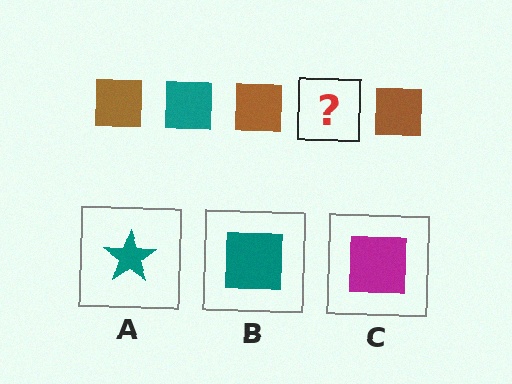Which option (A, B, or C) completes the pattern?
B.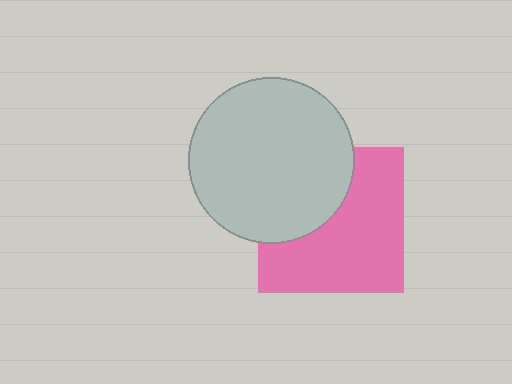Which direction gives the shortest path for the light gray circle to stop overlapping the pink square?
Moving toward the upper-left gives the shortest separation.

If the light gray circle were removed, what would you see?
You would see the complete pink square.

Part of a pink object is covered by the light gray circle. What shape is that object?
It is a square.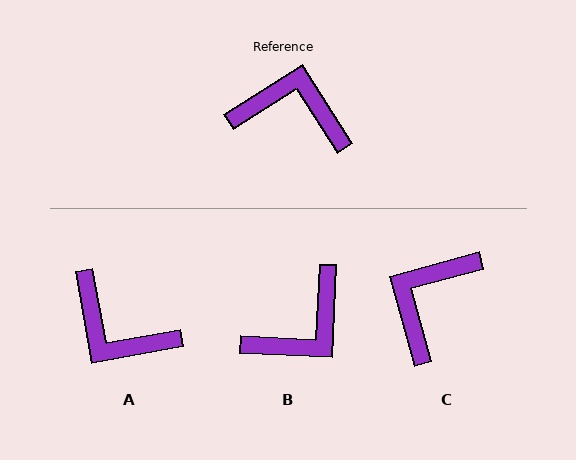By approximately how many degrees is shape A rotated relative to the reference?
Approximately 158 degrees counter-clockwise.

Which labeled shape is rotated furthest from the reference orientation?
A, about 158 degrees away.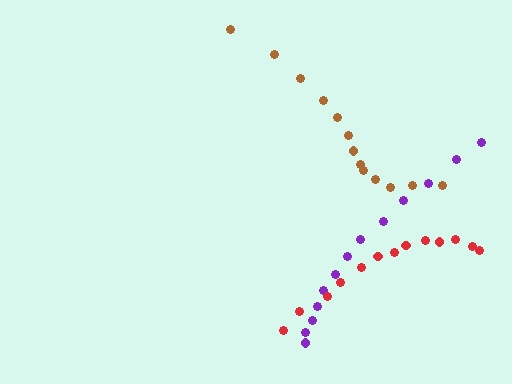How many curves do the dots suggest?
There are 3 distinct paths.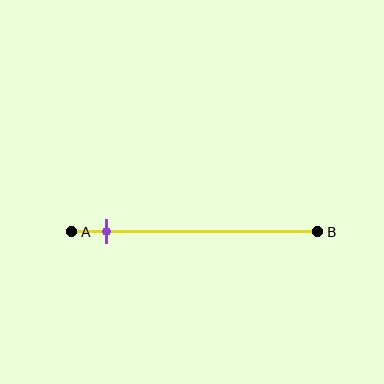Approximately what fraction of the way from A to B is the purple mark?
The purple mark is approximately 15% of the way from A to B.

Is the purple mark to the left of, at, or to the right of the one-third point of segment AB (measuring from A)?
The purple mark is to the left of the one-third point of segment AB.